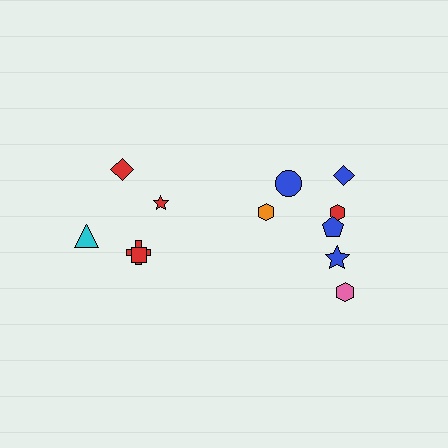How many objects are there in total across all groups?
There are 12 objects.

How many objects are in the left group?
There are 5 objects.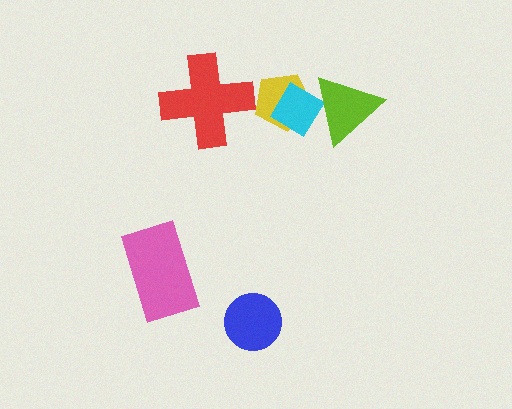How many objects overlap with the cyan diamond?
2 objects overlap with the cyan diamond.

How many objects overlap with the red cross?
0 objects overlap with the red cross.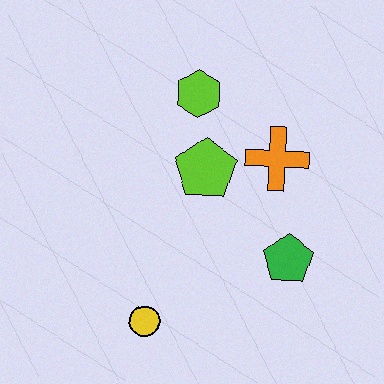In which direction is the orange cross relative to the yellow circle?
The orange cross is above the yellow circle.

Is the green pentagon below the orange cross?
Yes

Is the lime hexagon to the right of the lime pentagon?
No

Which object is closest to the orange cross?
The lime pentagon is closest to the orange cross.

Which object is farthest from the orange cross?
The yellow circle is farthest from the orange cross.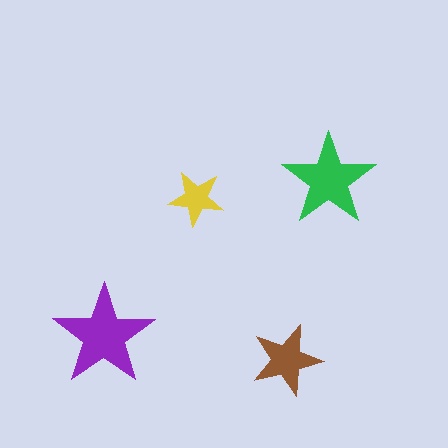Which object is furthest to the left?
The purple star is leftmost.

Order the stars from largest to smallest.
the purple one, the green one, the brown one, the yellow one.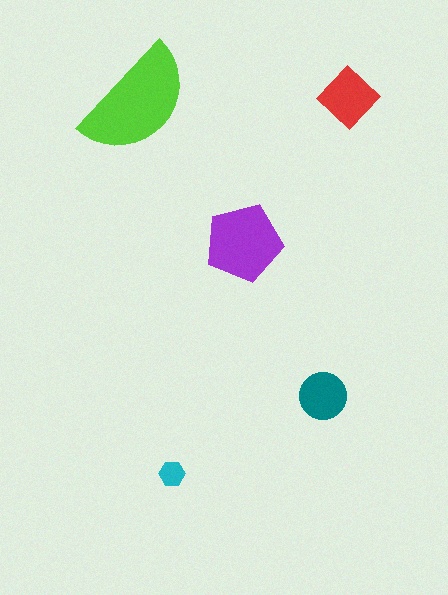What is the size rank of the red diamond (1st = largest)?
3rd.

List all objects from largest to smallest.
The lime semicircle, the purple pentagon, the red diamond, the teal circle, the cyan hexagon.